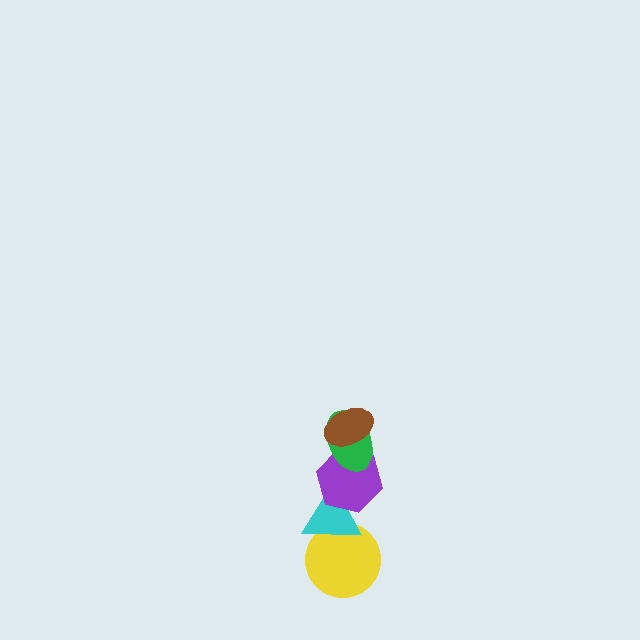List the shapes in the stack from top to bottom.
From top to bottom: the brown ellipse, the green ellipse, the purple hexagon, the cyan triangle, the yellow circle.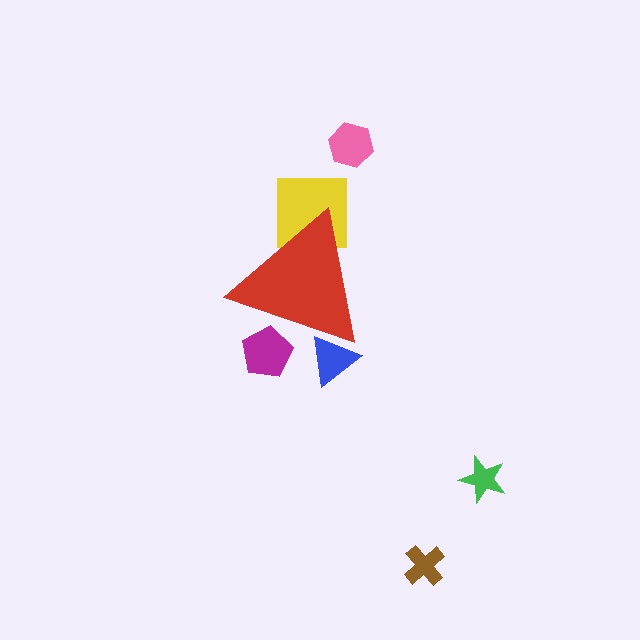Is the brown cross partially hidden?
No, the brown cross is fully visible.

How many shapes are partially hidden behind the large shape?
3 shapes are partially hidden.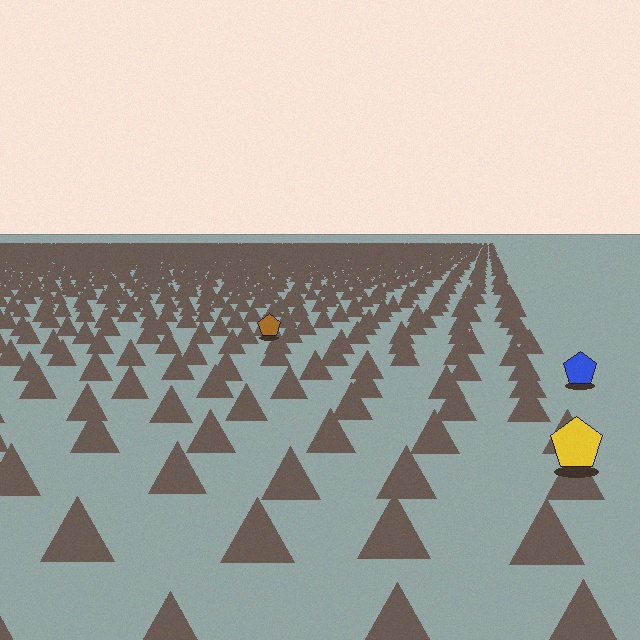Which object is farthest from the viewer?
The brown pentagon is farthest from the viewer. It appears smaller and the ground texture around it is denser.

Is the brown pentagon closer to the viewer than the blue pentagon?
No. The blue pentagon is closer — you can tell from the texture gradient: the ground texture is coarser near it.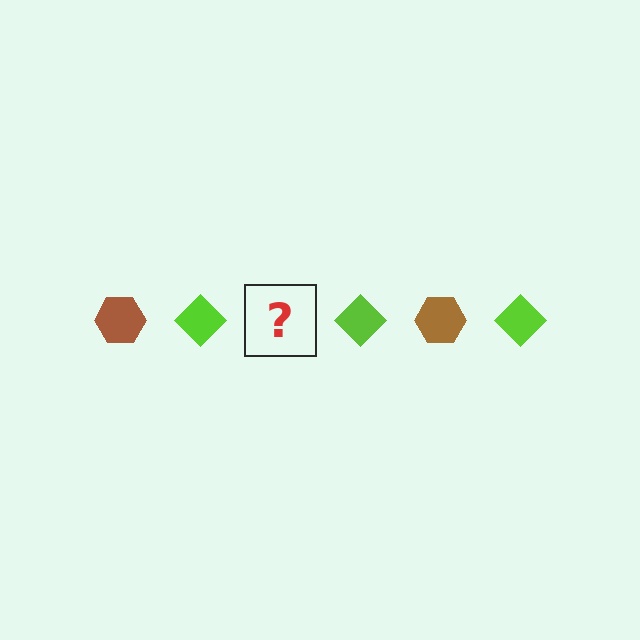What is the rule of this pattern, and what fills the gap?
The rule is that the pattern alternates between brown hexagon and lime diamond. The gap should be filled with a brown hexagon.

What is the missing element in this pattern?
The missing element is a brown hexagon.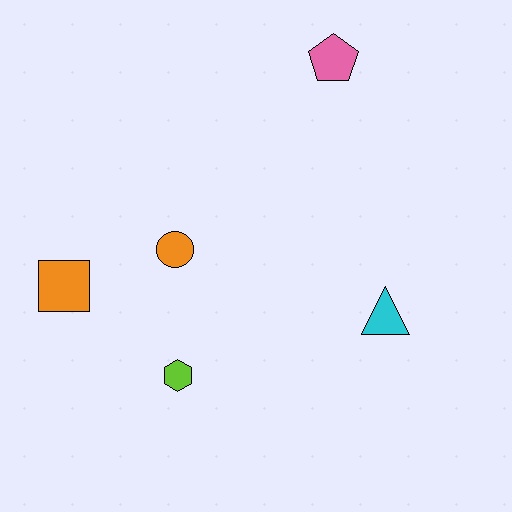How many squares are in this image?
There is 1 square.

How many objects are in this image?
There are 5 objects.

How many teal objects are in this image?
There are no teal objects.